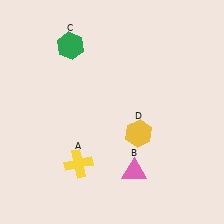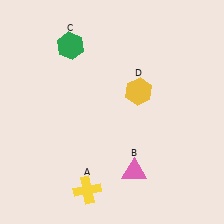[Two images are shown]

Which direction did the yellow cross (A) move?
The yellow cross (A) moved down.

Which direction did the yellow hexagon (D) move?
The yellow hexagon (D) moved up.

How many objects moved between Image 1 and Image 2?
2 objects moved between the two images.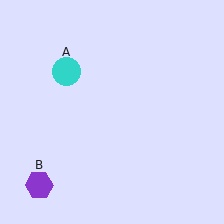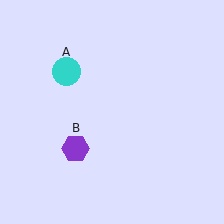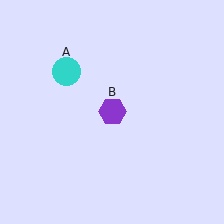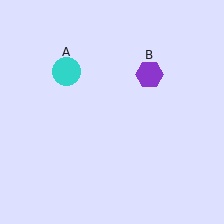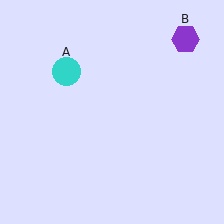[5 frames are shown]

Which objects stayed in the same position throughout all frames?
Cyan circle (object A) remained stationary.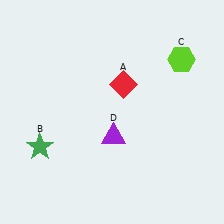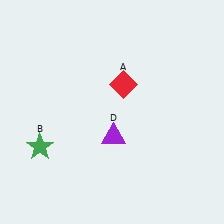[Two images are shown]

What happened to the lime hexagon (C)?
The lime hexagon (C) was removed in Image 2. It was in the top-right area of Image 1.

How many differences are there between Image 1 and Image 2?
There is 1 difference between the two images.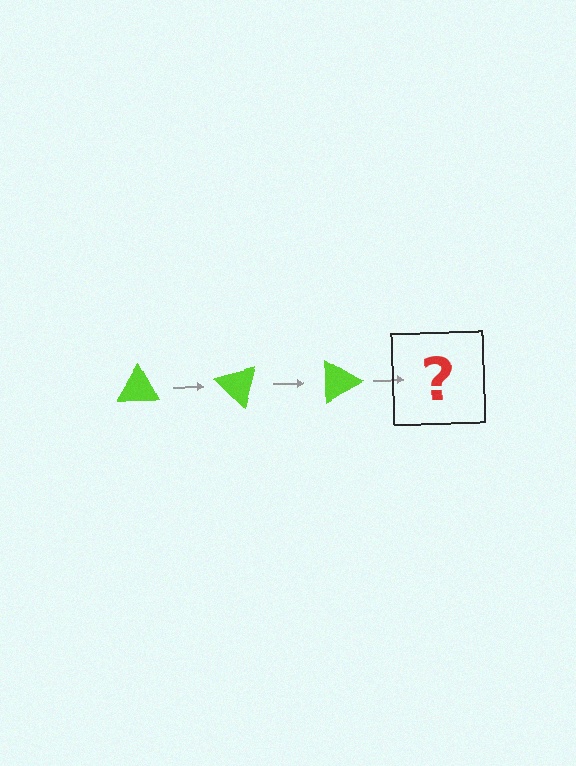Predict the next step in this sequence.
The next step is a lime triangle rotated 135 degrees.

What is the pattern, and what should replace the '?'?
The pattern is that the triangle rotates 45 degrees each step. The '?' should be a lime triangle rotated 135 degrees.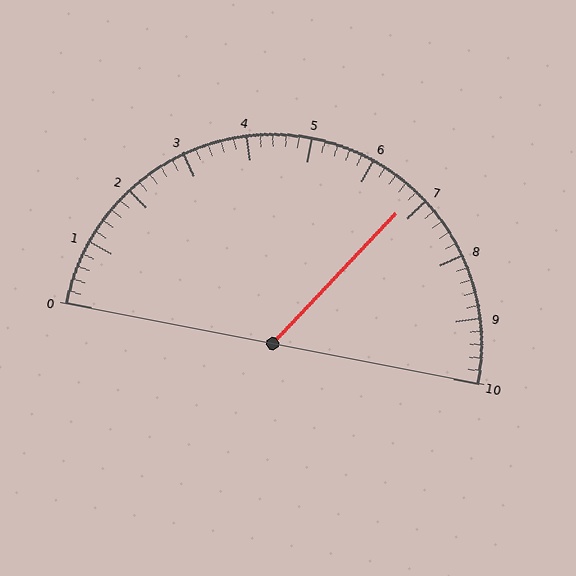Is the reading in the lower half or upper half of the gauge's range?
The reading is in the upper half of the range (0 to 10).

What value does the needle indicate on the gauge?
The needle indicates approximately 6.8.